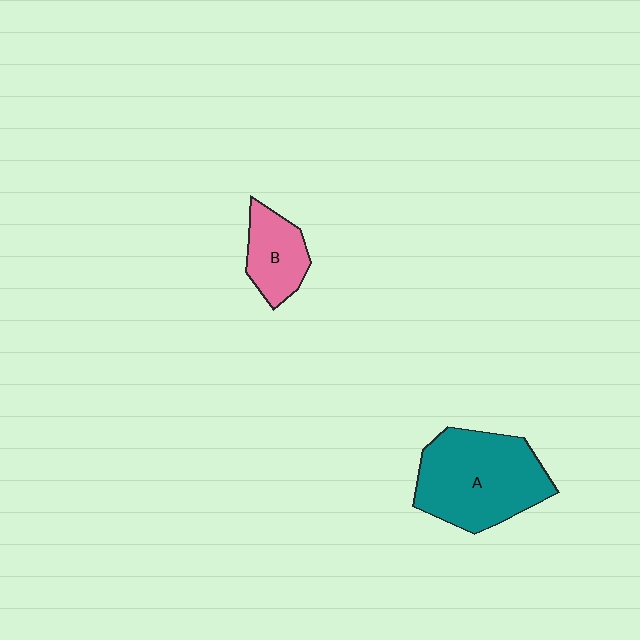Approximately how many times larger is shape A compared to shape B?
Approximately 2.2 times.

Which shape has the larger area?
Shape A (teal).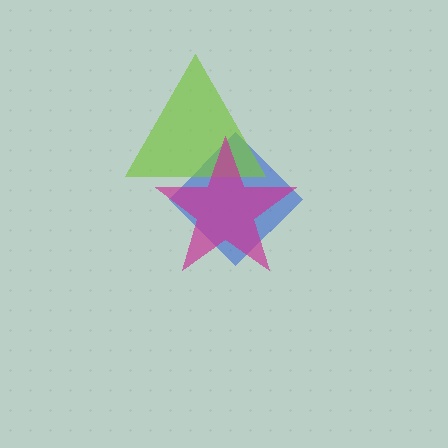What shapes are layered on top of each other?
The layered shapes are: a blue diamond, a lime triangle, a magenta star.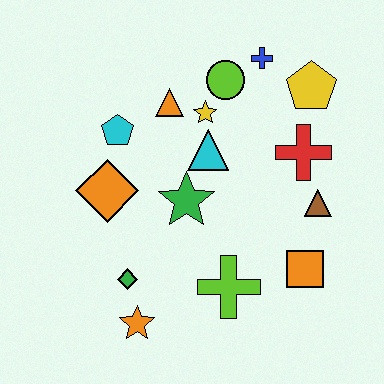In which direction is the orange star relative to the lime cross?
The orange star is to the left of the lime cross.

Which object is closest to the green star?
The cyan triangle is closest to the green star.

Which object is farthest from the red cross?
The orange star is farthest from the red cross.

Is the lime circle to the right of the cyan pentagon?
Yes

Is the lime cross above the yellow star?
No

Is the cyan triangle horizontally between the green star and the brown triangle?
Yes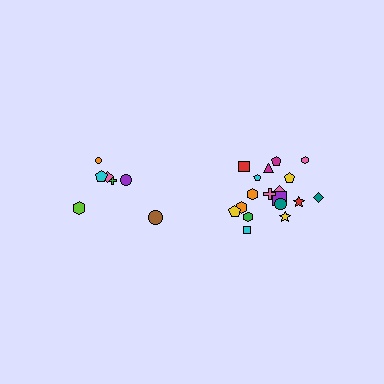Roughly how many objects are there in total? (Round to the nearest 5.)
Roughly 25 objects in total.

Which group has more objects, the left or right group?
The right group.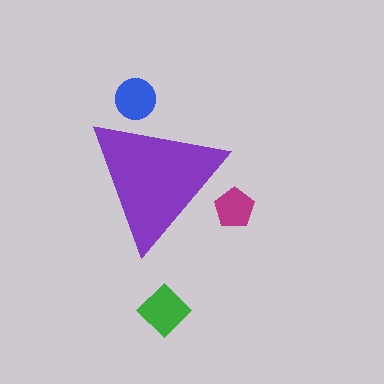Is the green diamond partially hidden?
No, the green diamond is fully visible.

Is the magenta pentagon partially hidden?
Yes, the magenta pentagon is partially hidden behind the purple triangle.